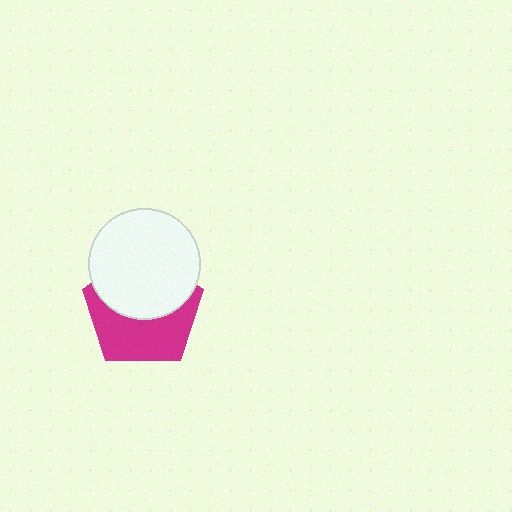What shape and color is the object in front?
The object in front is a white circle.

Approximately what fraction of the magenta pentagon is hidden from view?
Roughly 49% of the magenta pentagon is hidden behind the white circle.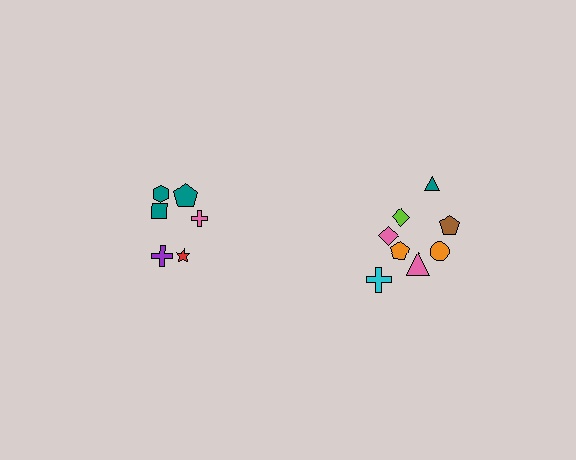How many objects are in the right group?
There are 8 objects.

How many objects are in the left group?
There are 6 objects.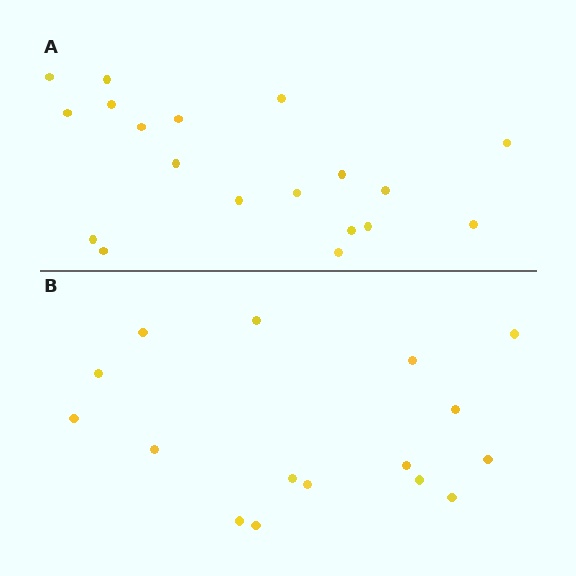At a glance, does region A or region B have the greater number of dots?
Region A (the top region) has more dots.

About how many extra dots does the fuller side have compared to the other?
Region A has just a few more — roughly 2 or 3 more dots than region B.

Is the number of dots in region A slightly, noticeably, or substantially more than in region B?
Region A has only slightly more — the two regions are fairly close. The ratio is roughly 1.2 to 1.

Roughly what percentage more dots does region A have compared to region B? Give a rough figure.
About 20% more.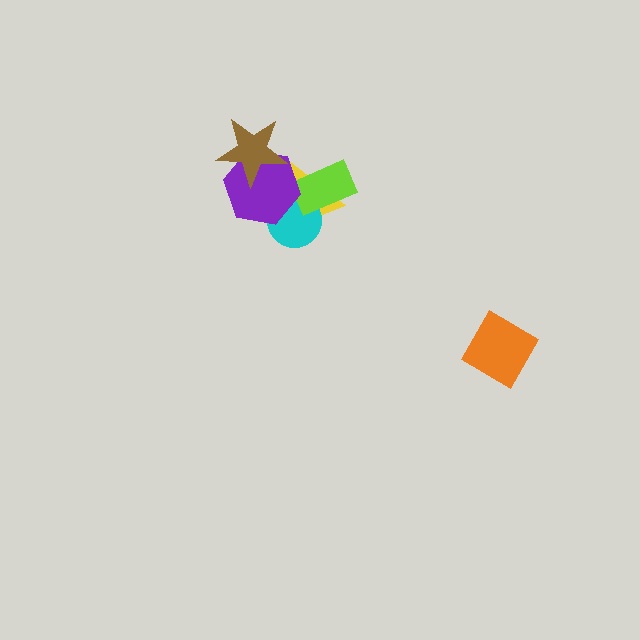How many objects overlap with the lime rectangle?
3 objects overlap with the lime rectangle.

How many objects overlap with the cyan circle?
3 objects overlap with the cyan circle.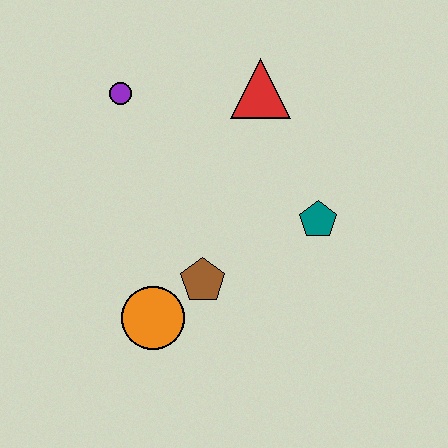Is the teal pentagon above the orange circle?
Yes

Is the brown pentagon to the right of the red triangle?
No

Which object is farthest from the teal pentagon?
The purple circle is farthest from the teal pentagon.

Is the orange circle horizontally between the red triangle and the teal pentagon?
No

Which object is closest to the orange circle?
The brown pentagon is closest to the orange circle.